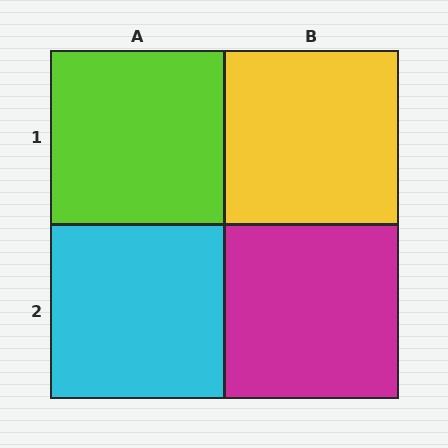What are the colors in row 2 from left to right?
Cyan, magenta.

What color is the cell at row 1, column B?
Yellow.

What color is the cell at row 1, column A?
Lime.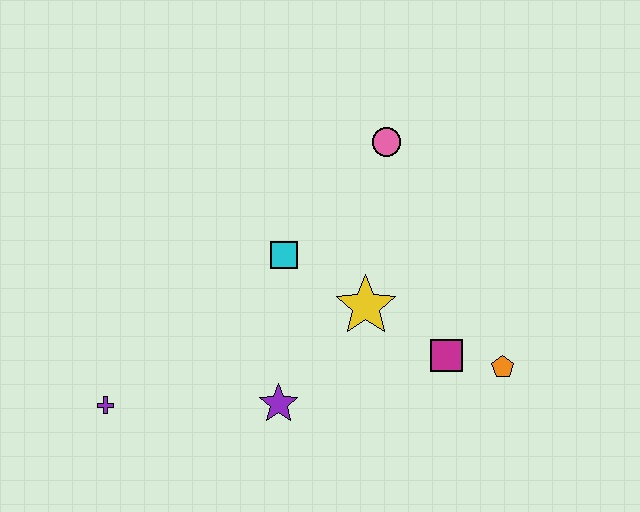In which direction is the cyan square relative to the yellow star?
The cyan square is to the left of the yellow star.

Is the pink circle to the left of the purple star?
No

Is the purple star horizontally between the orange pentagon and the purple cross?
Yes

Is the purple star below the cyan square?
Yes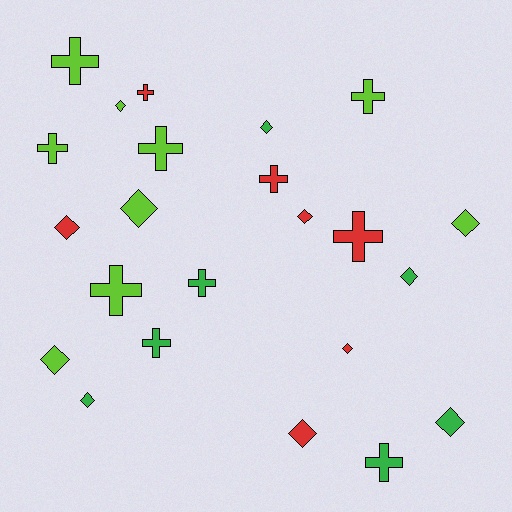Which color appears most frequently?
Lime, with 9 objects.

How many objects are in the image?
There are 23 objects.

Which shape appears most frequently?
Diamond, with 12 objects.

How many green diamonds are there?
There are 4 green diamonds.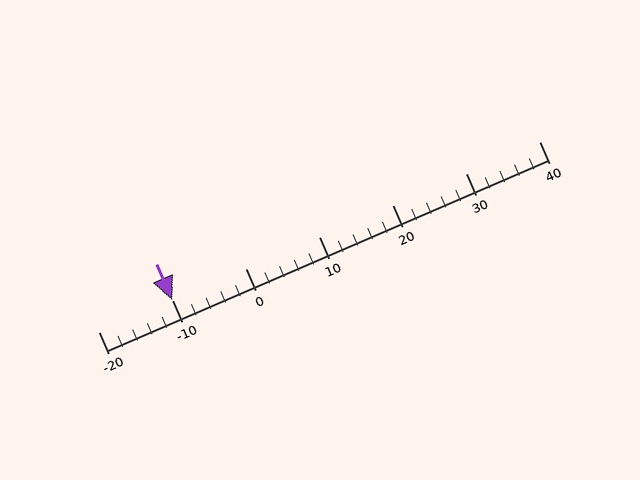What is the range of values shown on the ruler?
The ruler shows values from -20 to 40.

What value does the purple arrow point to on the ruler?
The purple arrow points to approximately -10.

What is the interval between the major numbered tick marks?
The major tick marks are spaced 10 units apart.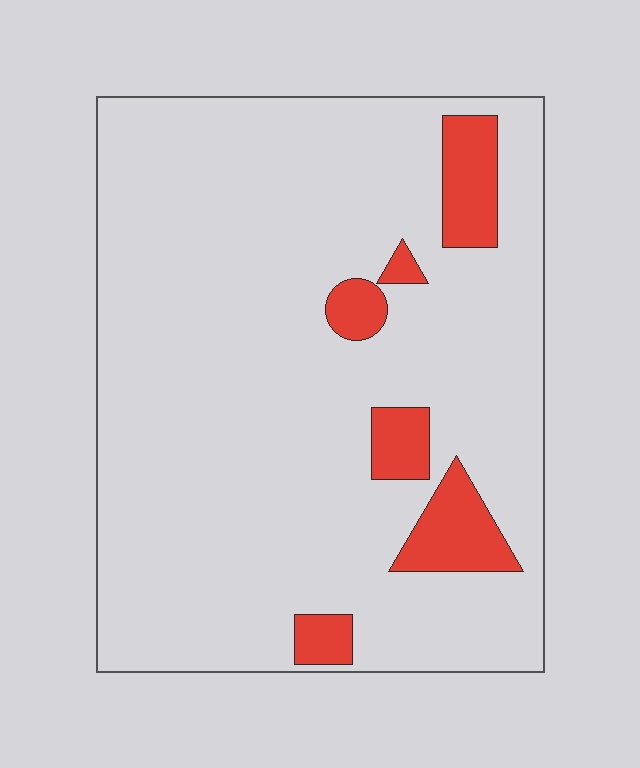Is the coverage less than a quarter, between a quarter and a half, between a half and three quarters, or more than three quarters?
Less than a quarter.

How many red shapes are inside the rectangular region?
6.